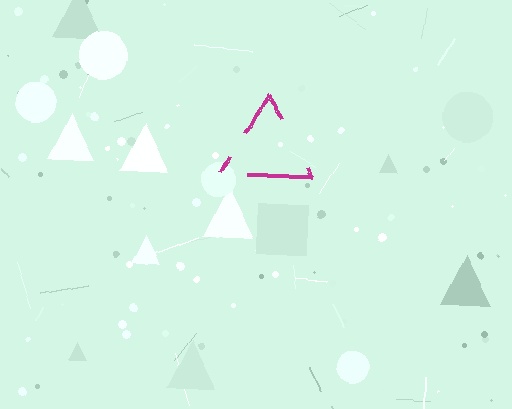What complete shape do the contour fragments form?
The contour fragments form a triangle.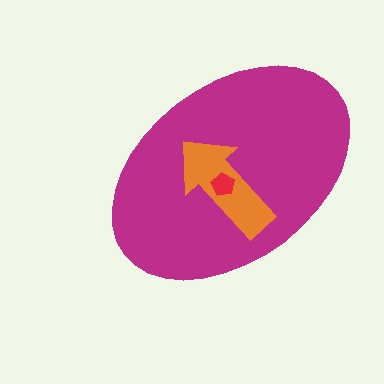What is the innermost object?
The red pentagon.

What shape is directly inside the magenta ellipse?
The orange arrow.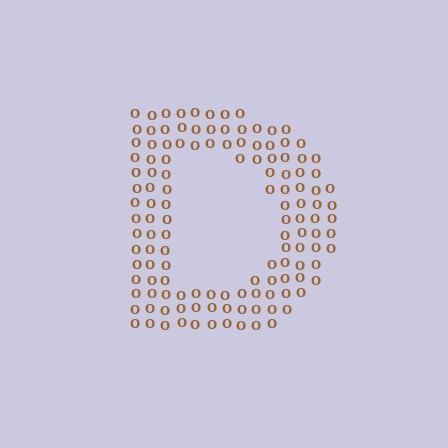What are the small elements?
The small elements are letter O's.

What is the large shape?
The large shape is the letter D.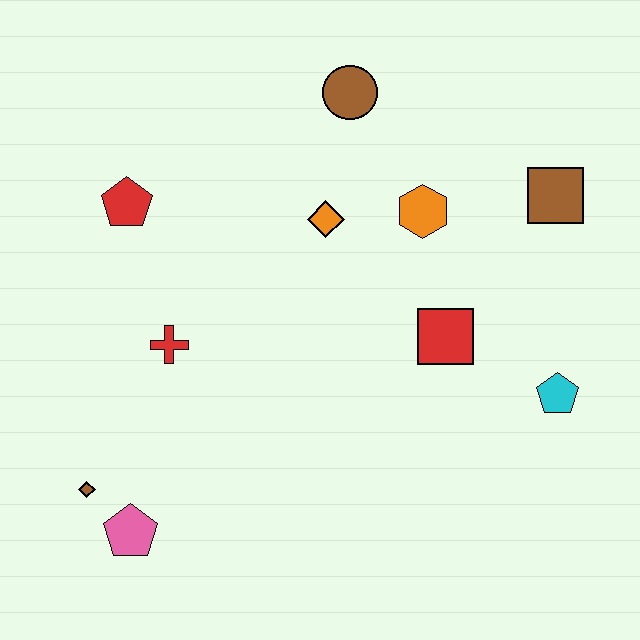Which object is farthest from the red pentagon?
The cyan pentagon is farthest from the red pentagon.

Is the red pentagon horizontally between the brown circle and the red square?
No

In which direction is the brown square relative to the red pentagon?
The brown square is to the right of the red pentagon.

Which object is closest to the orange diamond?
The orange hexagon is closest to the orange diamond.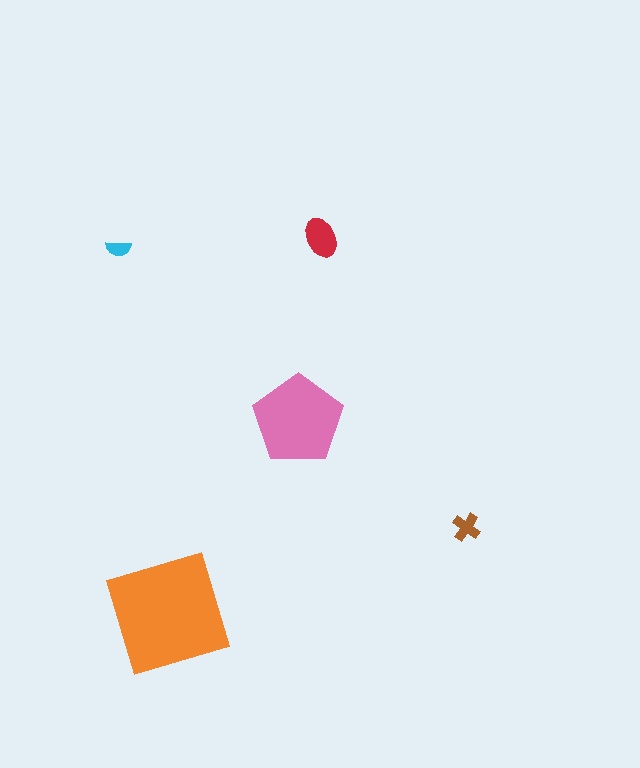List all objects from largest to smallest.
The orange square, the pink pentagon, the red ellipse, the brown cross, the cyan semicircle.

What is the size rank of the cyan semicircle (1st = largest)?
5th.